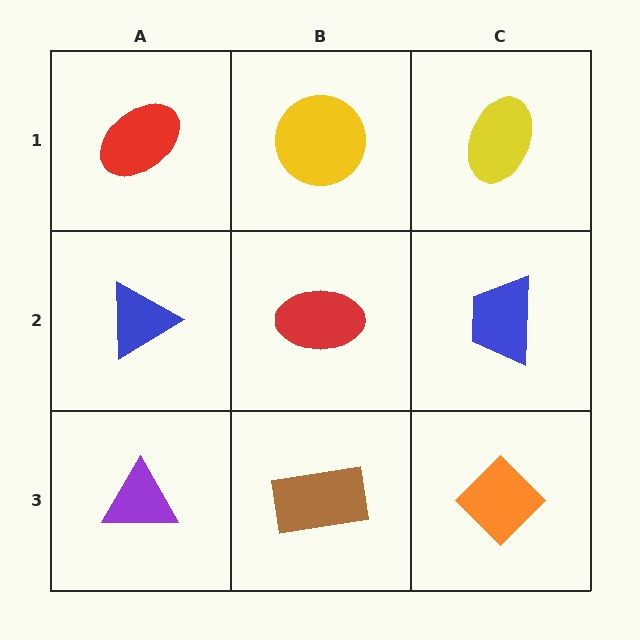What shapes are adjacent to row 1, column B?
A red ellipse (row 2, column B), a red ellipse (row 1, column A), a yellow ellipse (row 1, column C).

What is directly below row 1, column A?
A blue triangle.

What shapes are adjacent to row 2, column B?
A yellow circle (row 1, column B), a brown rectangle (row 3, column B), a blue triangle (row 2, column A), a blue trapezoid (row 2, column C).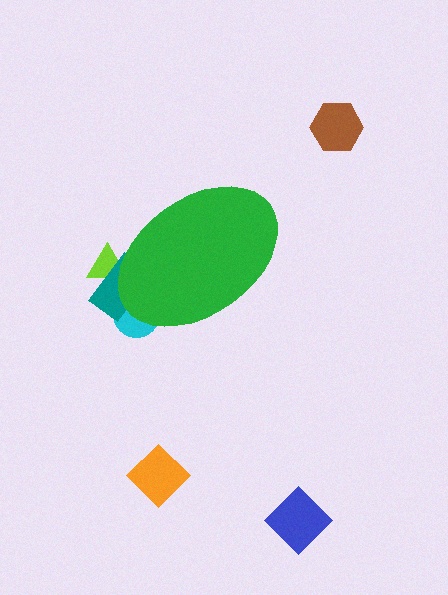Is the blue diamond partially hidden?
No, the blue diamond is fully visible.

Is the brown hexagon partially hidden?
No, the brown hexagon is fully visible.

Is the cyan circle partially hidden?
Yes, the cyan circle is partially hidden behind the green ellipse.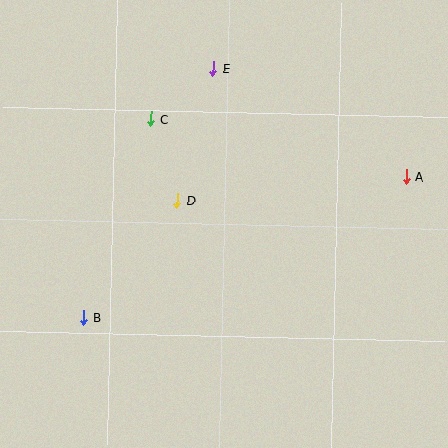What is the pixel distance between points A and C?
The distance between A and C is 262 pixels.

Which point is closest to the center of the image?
Point D at (177, 200) is closest to the center.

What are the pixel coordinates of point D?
Point D is at (177, 200).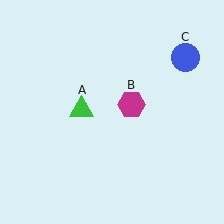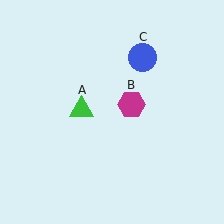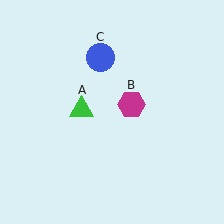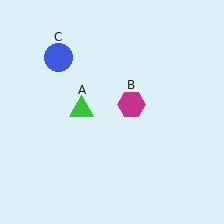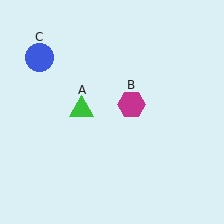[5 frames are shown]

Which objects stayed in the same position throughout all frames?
Green triangle (object A) and magenta hexagon (object B) remained stationary.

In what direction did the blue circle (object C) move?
The blue circle (object C) moved left.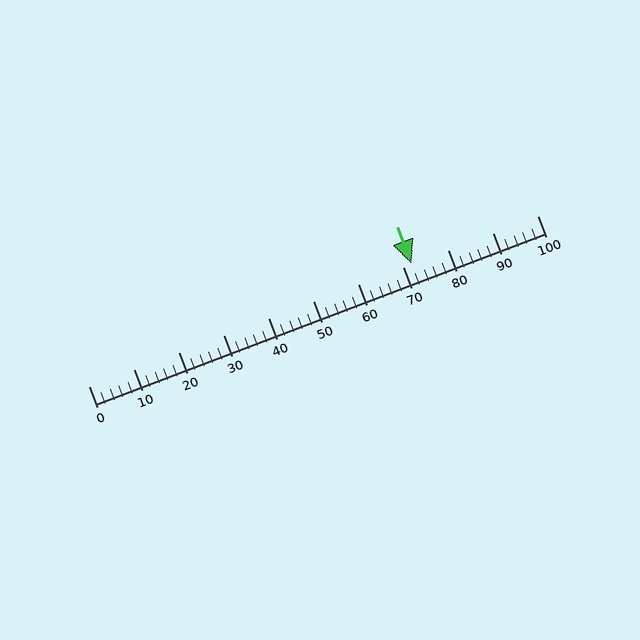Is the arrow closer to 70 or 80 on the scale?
The arrow is closer to 70.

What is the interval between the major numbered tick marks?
The major tick marks are spaced 10 units apart.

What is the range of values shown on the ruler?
The ruler shows values from 0 to 100.